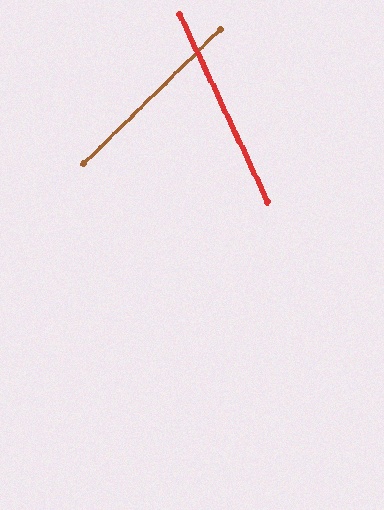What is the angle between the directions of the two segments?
Approximately 71 degrees.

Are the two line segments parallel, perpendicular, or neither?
Neither parallel nor perpendicular — they differ by about 71°.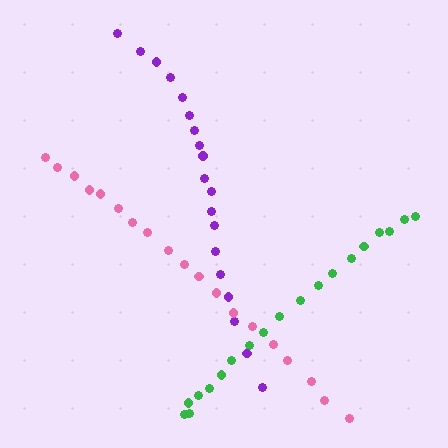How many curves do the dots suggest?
There are 3 distinct paths.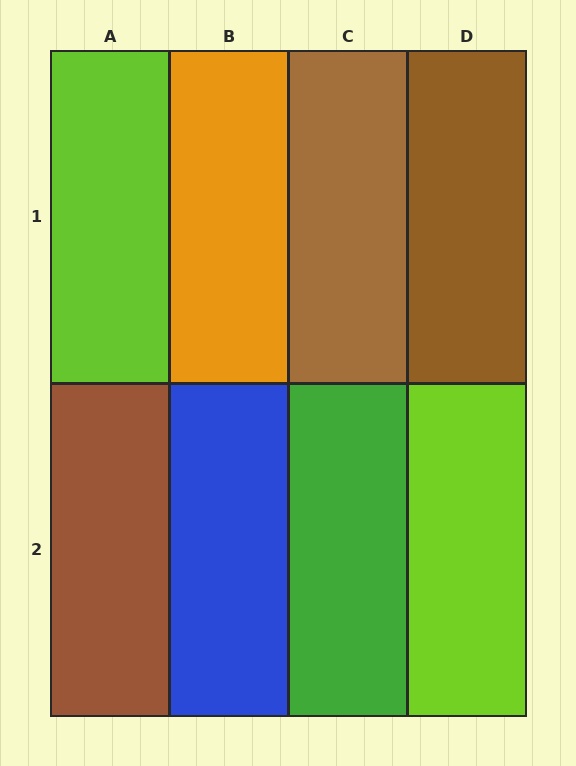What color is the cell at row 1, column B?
Orange.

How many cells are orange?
1 cell is orange.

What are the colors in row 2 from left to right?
Brown, blue, green, lime.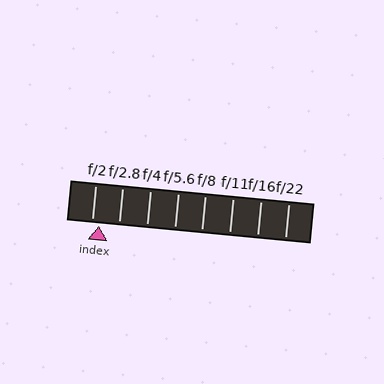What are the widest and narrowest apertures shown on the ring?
The widest aperture shown is f/2 and the narrowest is f/22.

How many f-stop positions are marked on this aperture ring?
There are 8 f-stop positions marked.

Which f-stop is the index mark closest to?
The index mark is closest to f/2.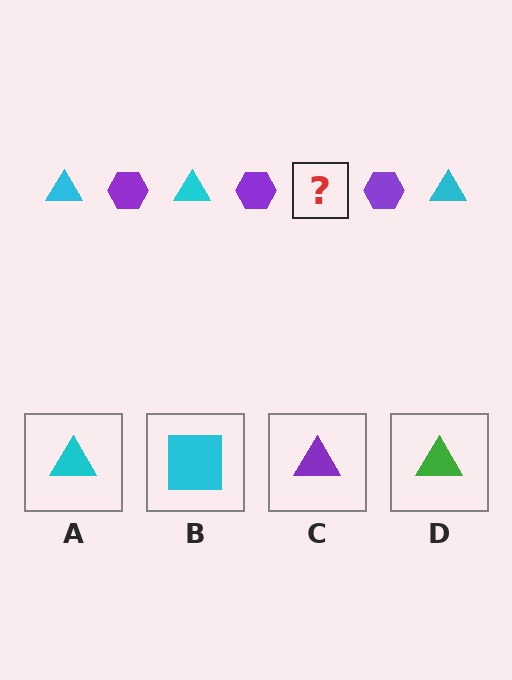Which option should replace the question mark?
Option A.